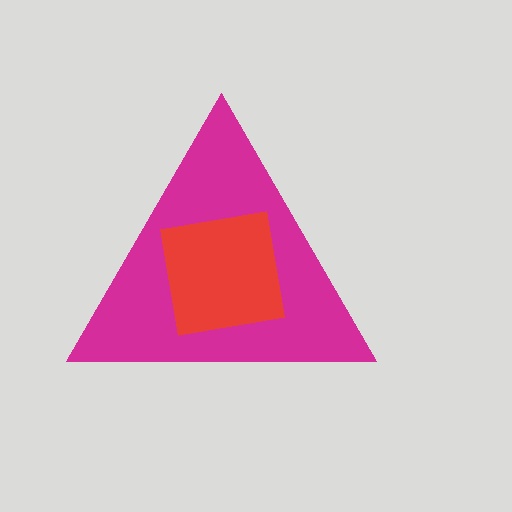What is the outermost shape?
The magenta triangle.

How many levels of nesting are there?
2.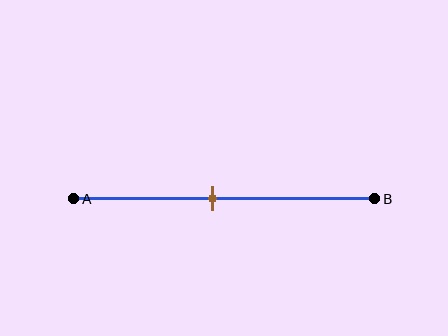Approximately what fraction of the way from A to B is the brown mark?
The brown mark is approximately 45% of the way from A to B.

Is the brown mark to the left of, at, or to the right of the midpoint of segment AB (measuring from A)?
The brown mark is to the left of the midpoint of segment AB.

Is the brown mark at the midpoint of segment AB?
No, the mark is at about 45% from A, not at the 50% midpoint.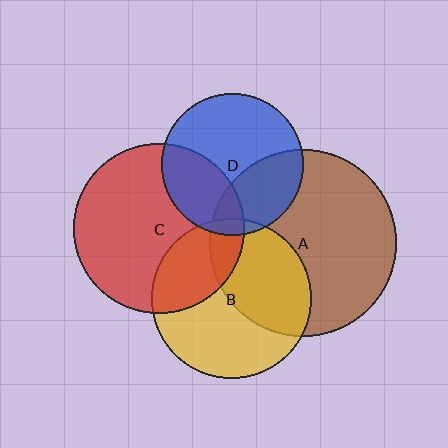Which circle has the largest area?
Circle A (brown).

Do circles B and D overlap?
Yes.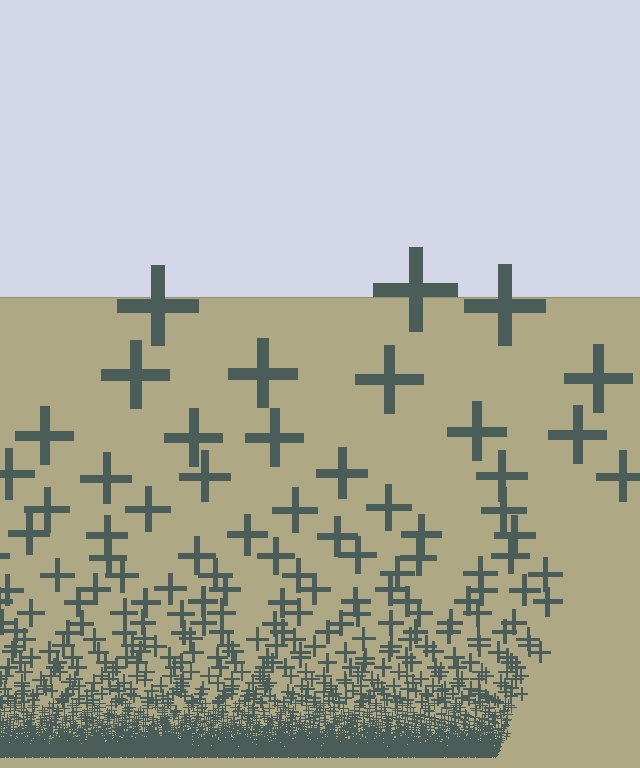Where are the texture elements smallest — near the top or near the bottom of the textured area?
Near the bottom.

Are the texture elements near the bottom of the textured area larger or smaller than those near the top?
Smaller. The gradient is inverted — elements near the bottom are smaller and denser.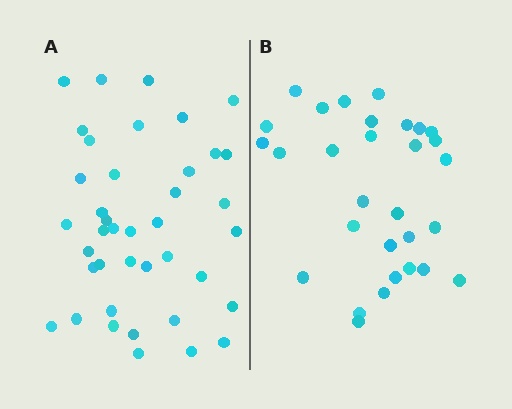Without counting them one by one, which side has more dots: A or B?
Region A (the left region) has more dots.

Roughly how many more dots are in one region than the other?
Region A has roughly 10 or so more dots than region B.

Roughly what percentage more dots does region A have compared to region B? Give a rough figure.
About 35% more.